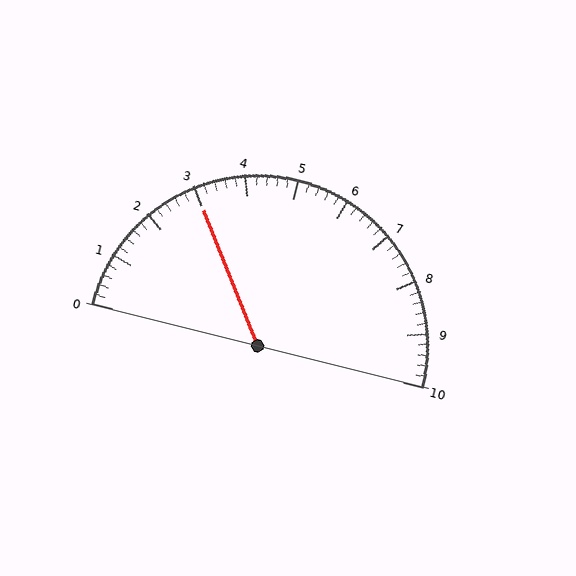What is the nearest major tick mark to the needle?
The nearest major tick mark is 3.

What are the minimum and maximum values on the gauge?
The gauge ranges from 0 to 10.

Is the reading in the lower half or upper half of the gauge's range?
The reading is in the lower half of the range (0 to 10).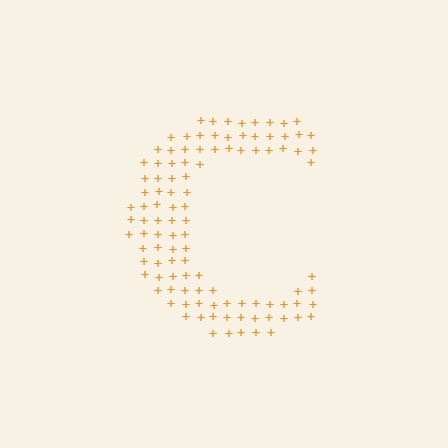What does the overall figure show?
The overall figure shows the letter C.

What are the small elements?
The small elements are plus signs.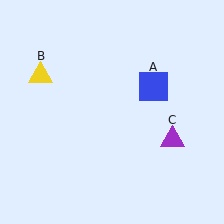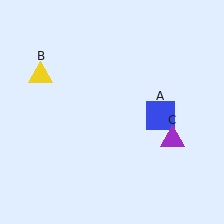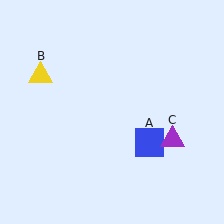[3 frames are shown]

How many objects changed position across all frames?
1 object changed position: blue square (object A).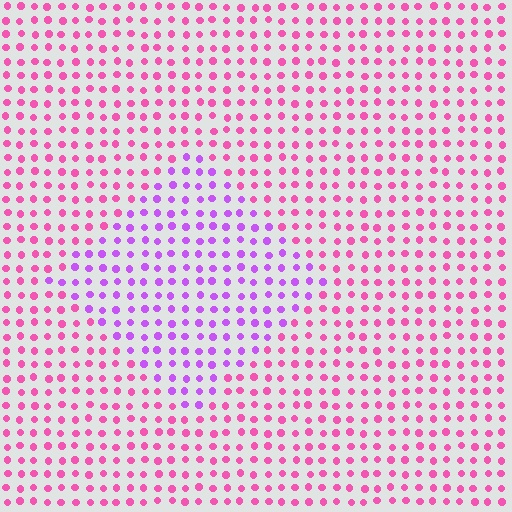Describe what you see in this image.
The image is filled with small pink elements in a uniform arrangement. A diamond-shaped region is visible where the elements are tinted to a slightly different hue, forming a subtle color boundary.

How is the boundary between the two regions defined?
The boundary is defined purely by a slight shift in hue (about 42 degrees). Spacing, size, and orientation are identical on both sides.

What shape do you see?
I see a diamond.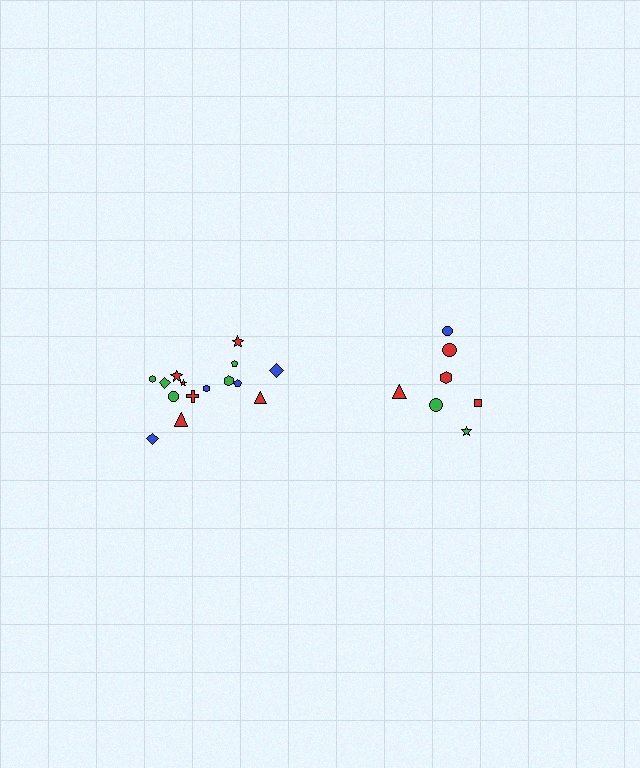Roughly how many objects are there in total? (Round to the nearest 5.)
Roughly 20 objects in total.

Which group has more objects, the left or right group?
The left group.